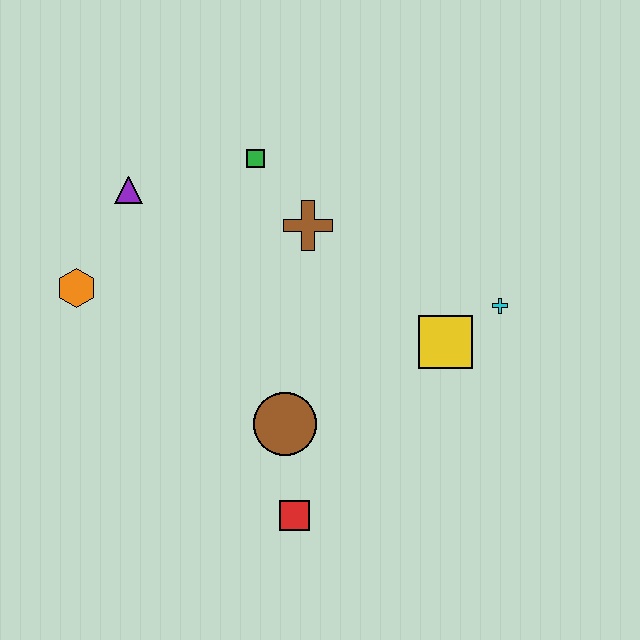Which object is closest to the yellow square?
The cyan cross is closest to the yellow square.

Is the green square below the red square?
No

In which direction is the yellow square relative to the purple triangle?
The yellow square is to the right of the purple triangle.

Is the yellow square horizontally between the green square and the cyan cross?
Yes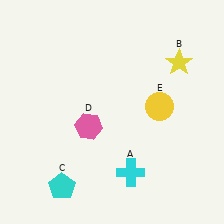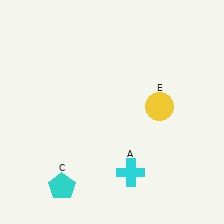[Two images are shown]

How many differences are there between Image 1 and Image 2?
There are 2 differences between the two images.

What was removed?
The pink hexagon (D), the yellow star (B) were removed in Image 2.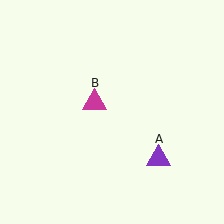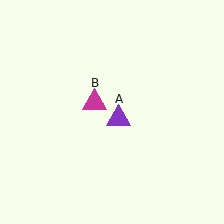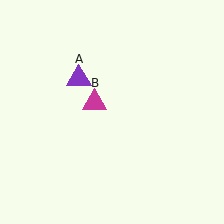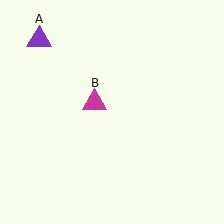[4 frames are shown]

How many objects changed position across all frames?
1 object changed position: purple triangle (object A).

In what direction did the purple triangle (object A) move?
The purple triangle (object A) moved up and to the left.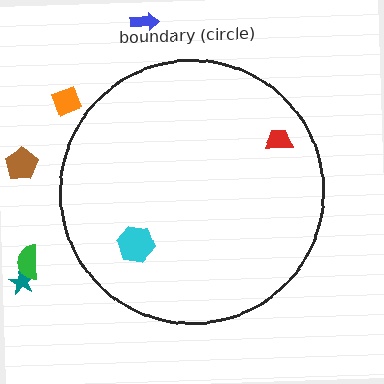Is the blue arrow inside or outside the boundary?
Outside.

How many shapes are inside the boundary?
2 inside, 5 outside.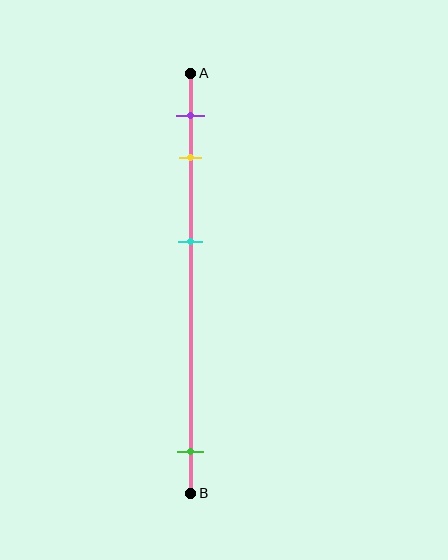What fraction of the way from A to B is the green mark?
The green mark is approximately 90% (0.9) of the way from A to B.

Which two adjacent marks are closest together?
The purple and yellow marks are the closest adjacent pair.